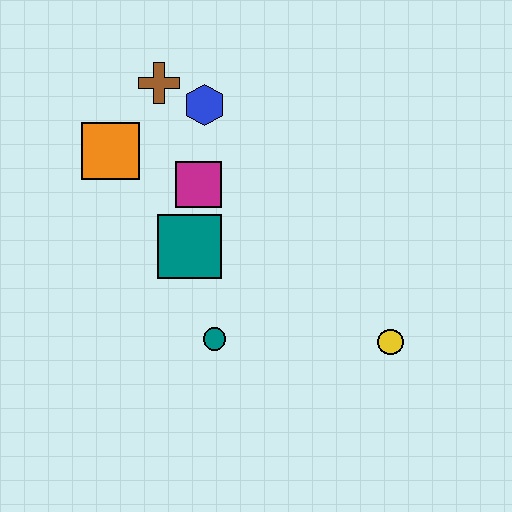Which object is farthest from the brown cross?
The yellow circle is farthest from the brown cross.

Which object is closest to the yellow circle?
The teal circle is closest to the yellow circle.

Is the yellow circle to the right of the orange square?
Yes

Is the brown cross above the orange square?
Yes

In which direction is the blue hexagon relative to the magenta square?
The blue hexagon is above the magenta square.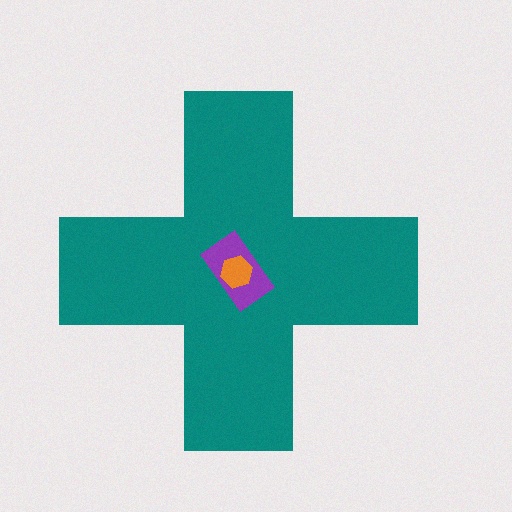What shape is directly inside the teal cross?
The purple rectangle.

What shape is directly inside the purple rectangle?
The orange hexagon.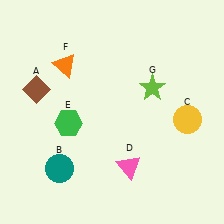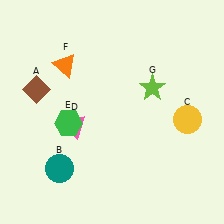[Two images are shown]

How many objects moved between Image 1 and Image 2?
1 object moved between the two images.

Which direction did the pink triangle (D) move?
The pink triangle (D) moved left.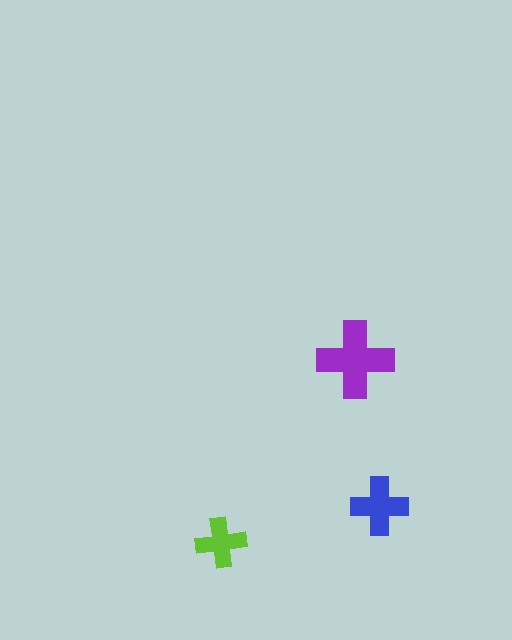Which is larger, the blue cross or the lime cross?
The blue one.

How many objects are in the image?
There are 3 objects in the image.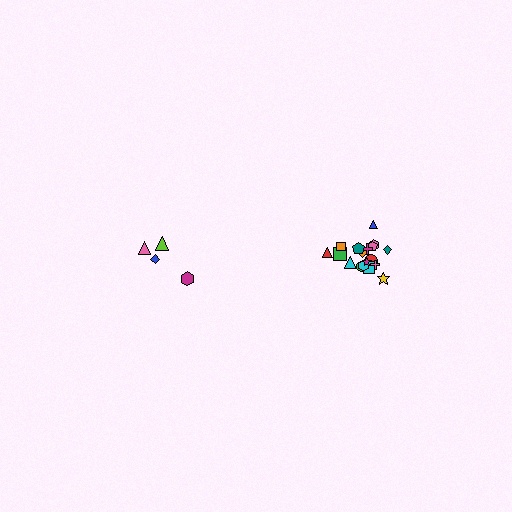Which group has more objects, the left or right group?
The right group.